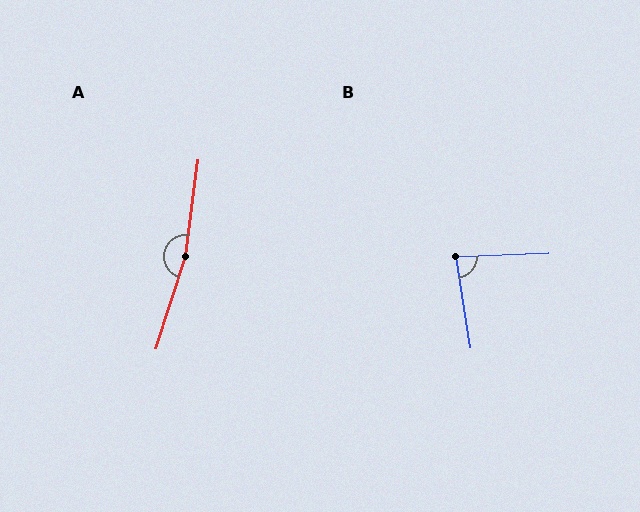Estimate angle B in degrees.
Approximately 83 degrees.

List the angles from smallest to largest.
B (83°), A (170°).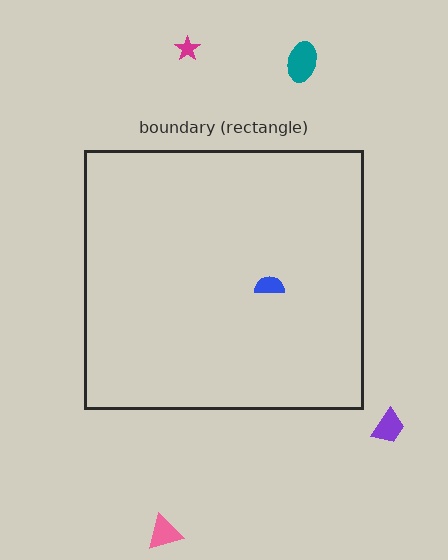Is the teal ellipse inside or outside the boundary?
Outside.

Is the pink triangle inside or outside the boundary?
Outside.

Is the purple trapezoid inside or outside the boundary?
Outside.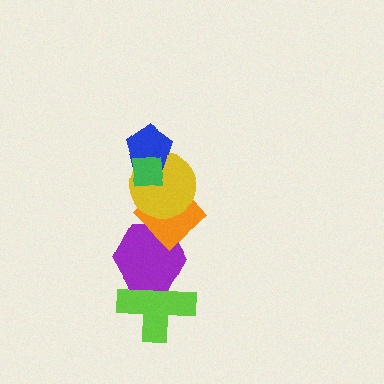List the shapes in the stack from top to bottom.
From top to bottom: the green square, the blue pentagon, the yellow circle, the orange diamond, the purple hexagon, the lime cross.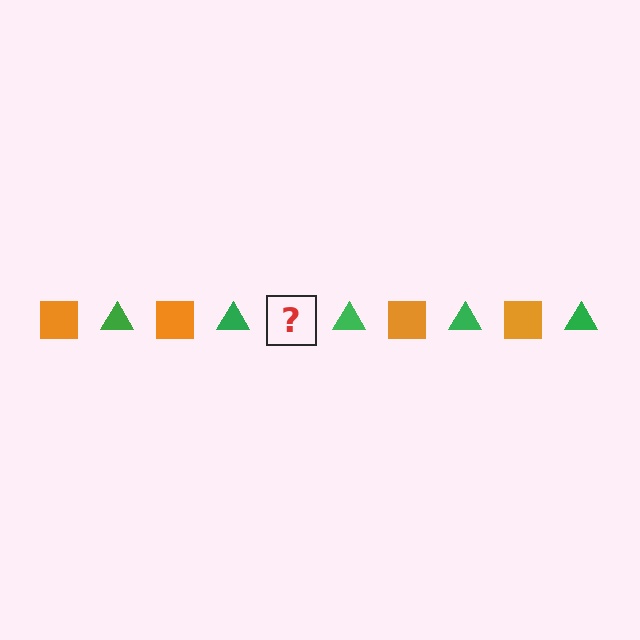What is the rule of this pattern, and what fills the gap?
The rule is that the pattern alternates between orange square and green triangle. The gap should be filled with an orange square.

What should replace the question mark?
The question mark should be replaced with an orange square.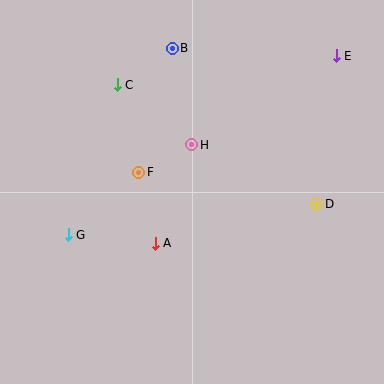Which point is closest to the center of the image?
Point H at (192, 145) is closest to the center.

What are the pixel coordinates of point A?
Point A is at (155, 243).